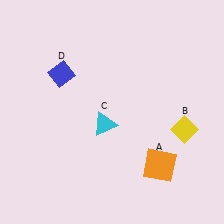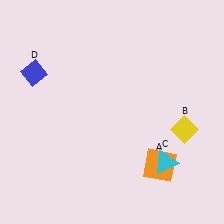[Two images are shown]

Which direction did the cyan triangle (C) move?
The cyan triangle (C) moved right.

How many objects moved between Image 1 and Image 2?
2 objects moved between the two images.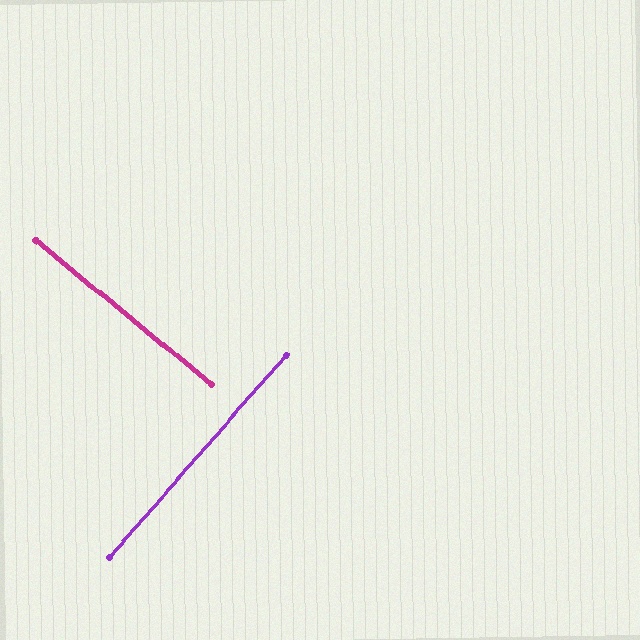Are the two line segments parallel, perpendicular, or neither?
Perpendicular — they meet at approximately 88°.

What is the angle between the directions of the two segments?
Approximately 88 degrees.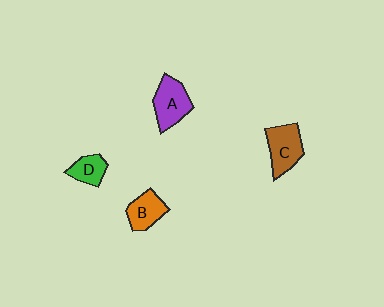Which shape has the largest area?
Shape A (purple).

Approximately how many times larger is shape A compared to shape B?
Approximately 1.3 times.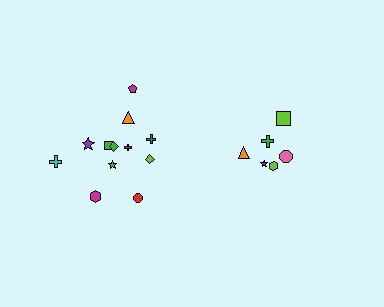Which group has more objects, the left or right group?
The left group.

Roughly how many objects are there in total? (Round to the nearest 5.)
Roughly 20 objects in total.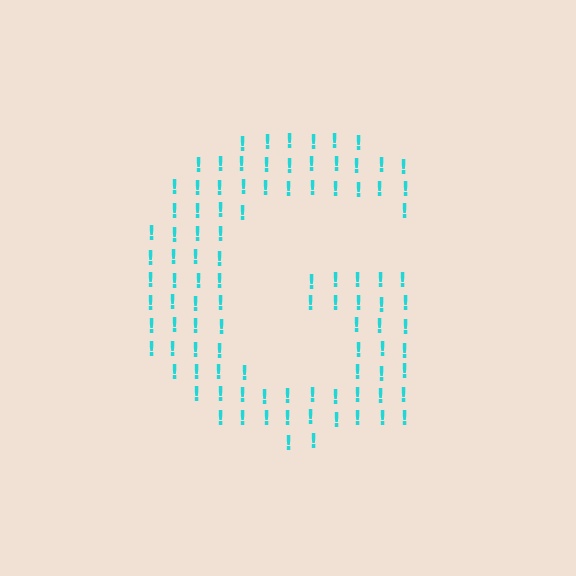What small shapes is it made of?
It is made of small exclamation marks.